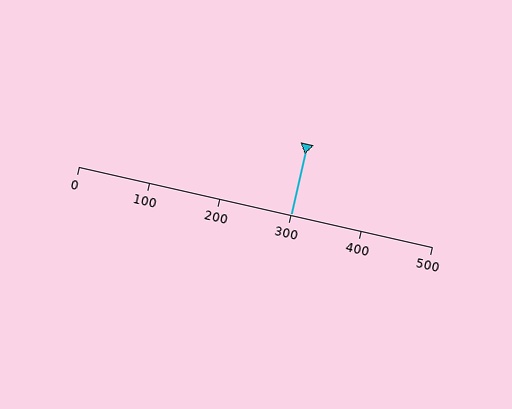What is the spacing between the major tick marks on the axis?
The major ticks are spaced 100 apart.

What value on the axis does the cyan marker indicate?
The marker indicates approximately 300.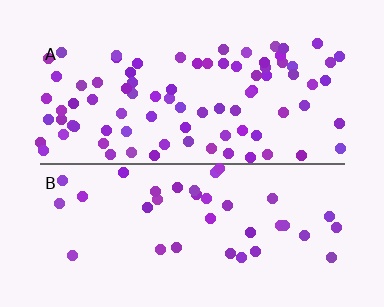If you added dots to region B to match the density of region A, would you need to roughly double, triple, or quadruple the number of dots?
Approximately double.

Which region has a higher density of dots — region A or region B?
A (the top).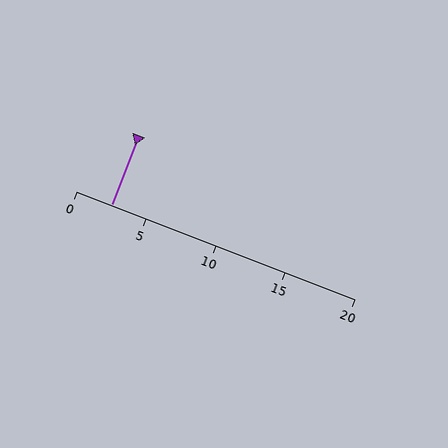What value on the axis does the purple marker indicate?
The marker indicates approximately 2.5.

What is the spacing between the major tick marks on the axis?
The major ticks are spaced 5 apart.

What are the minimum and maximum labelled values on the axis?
The axis runs from 0 to 20.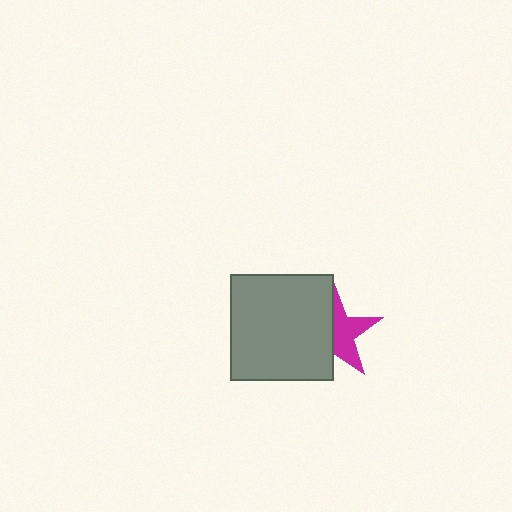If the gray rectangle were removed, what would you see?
You would see the complete magenta star.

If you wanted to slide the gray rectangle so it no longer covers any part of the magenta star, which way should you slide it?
Slide it left — that is the most direct way to separate the two shapes.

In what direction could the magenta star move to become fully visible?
The magenta star could move right. That would shift it out from behind the gray rectangle entirely.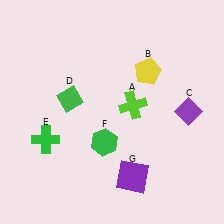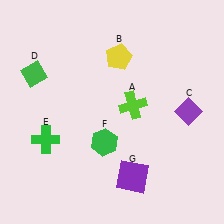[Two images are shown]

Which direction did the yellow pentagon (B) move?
The yellow pentagon (B) moved left.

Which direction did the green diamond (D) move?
The green diamond (D) moved left.